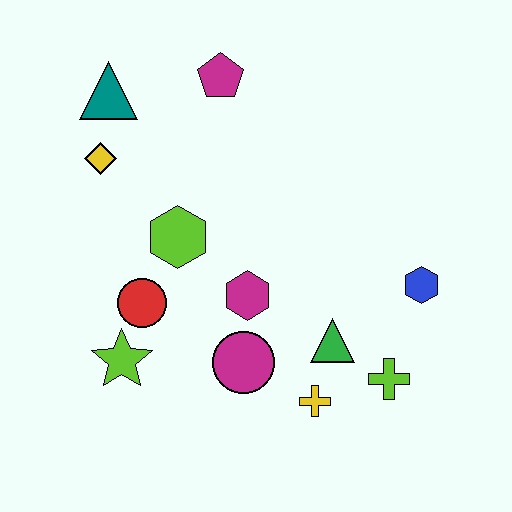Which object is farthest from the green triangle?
The teal triangle is farthest from the green triangle.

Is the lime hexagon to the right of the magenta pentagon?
No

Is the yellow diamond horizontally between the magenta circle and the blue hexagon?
No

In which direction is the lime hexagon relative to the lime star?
The lime hexagon is above the lime star.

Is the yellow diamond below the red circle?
No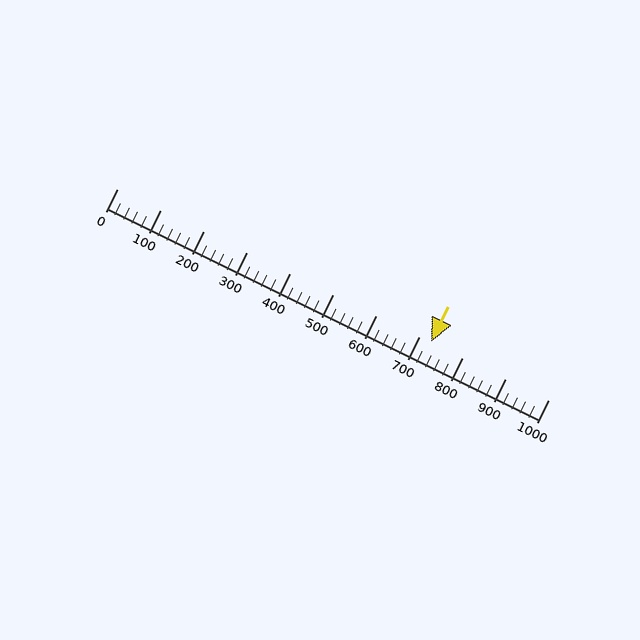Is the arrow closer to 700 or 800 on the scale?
The arrow is closer to 700.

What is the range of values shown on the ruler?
The ruler shows values from 0 to 1000.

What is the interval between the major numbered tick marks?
The major tick marks are spaced 100 units apart.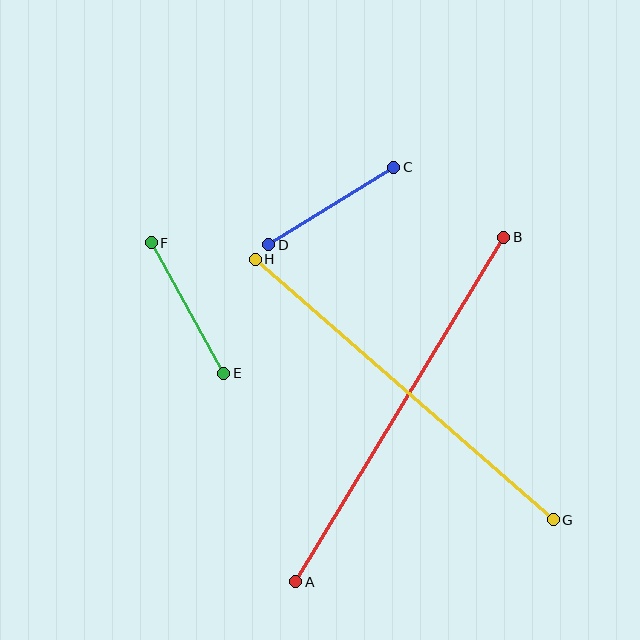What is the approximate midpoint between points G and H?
The midpoint is at approximately (404, 389) pixels.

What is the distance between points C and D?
The distance is approximately 147 pixels.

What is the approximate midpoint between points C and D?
The midpoint is at approximately (331, 206) pixels.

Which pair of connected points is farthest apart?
Points A and B are farthest apart.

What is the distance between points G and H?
The distance is approximately 396 pixels.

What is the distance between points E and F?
The distance is approximately 149 pixels.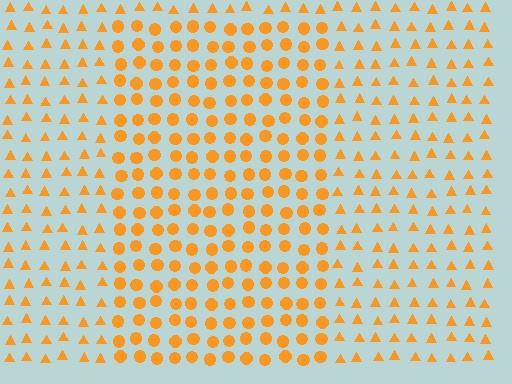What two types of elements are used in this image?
The image uses circles inside the rectangle region and triangles outside it.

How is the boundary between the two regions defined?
The boundary is defined by a change in element shape: circles inside vs. triangles outside. All elements share the same color and spacing.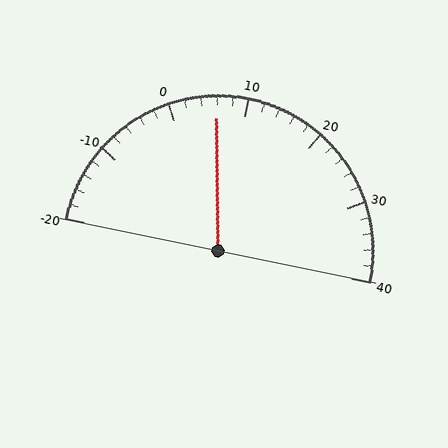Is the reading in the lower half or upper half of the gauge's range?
The reading is in the lower half of the range (-20 to 40).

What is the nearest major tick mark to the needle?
The nearest major tick mark is 10.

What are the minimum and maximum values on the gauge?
The gauge ranges from -20 to 40.